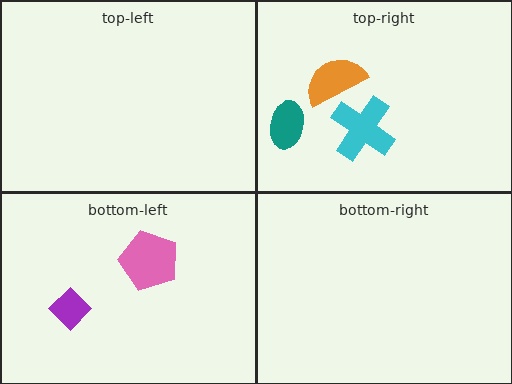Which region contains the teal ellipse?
The top-right region.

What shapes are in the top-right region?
The orange semicircle, the cyan cross, the teal ellipse.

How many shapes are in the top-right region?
3.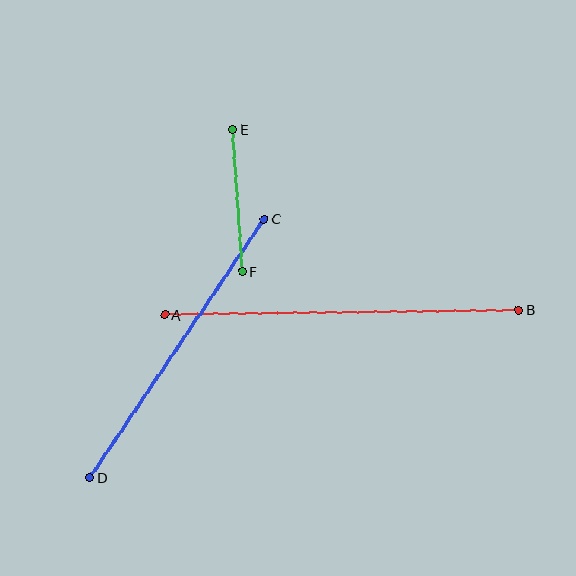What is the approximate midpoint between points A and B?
The midpoint is at approximately (342, 312) pixels.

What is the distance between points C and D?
The distance is approximately 312 pixels.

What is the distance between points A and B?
The distance is approximately 355 pixels.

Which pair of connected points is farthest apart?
Points A and B are farthest apart.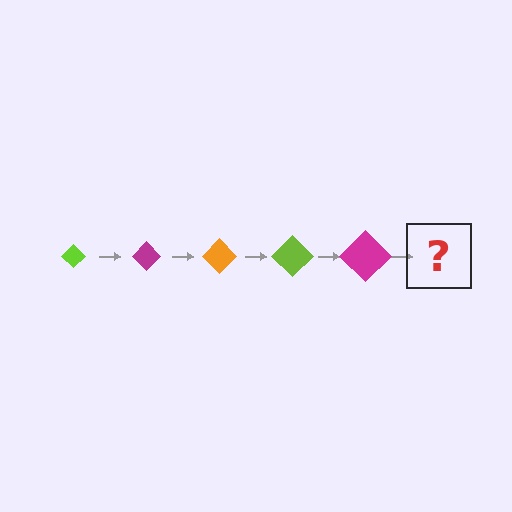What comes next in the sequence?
The next element should be an orange diamond, larger than the previous one.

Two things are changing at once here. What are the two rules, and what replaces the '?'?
The two rules are that the diamond grows larger each step and the color cycles through lime, magenta, and orange. The '?' should be an orange diamond, larger than the previous one.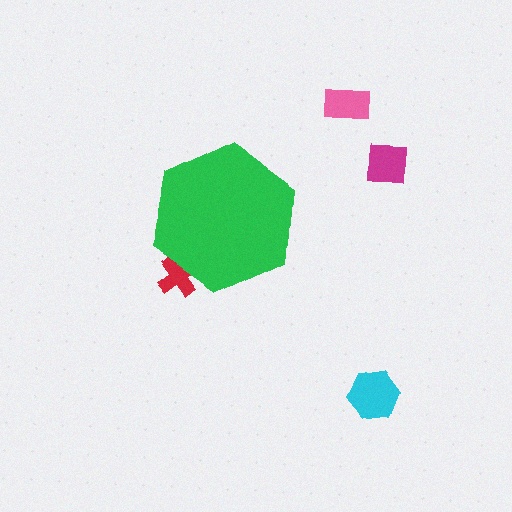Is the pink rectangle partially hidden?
No, the pink rectangle is fully visible.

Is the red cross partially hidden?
Yes, the red cross is partially hidden behind the green hexagon.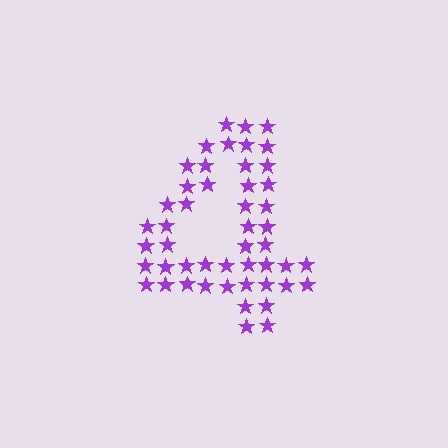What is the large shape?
The large shape is the digit 4.